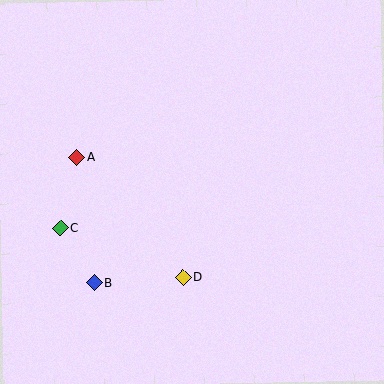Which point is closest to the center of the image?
Point D at (183, 278) is closest to the center.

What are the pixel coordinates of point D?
Point D is at (183, 278).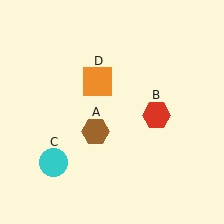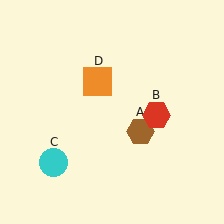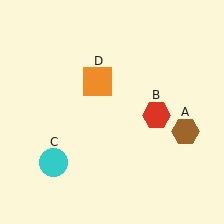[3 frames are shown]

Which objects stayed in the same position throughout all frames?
Red hexagon (object B) and cyan circle (object C) and orange square (object D) remained stationary.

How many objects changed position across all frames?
1 object changed position: brown hexagon (object A).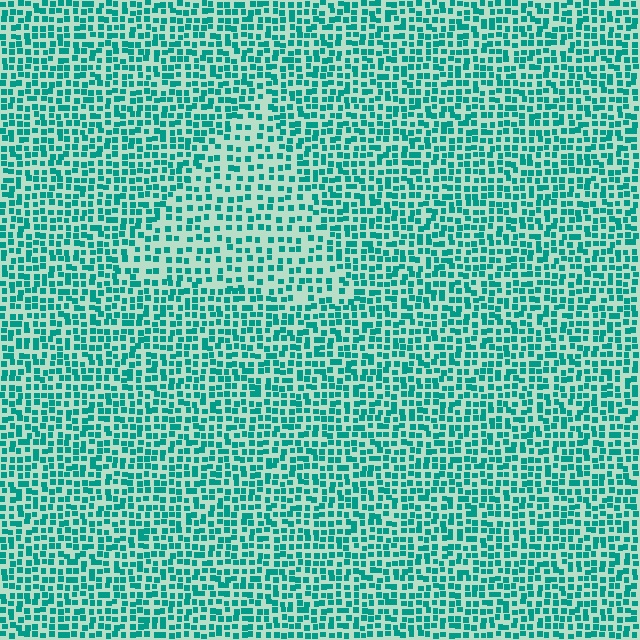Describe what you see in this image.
The image contains small teal elements arranged at two different densities. A triangle-shaped region is visible where the elements are less densely packed than the surrounding area.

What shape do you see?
I see a triangle.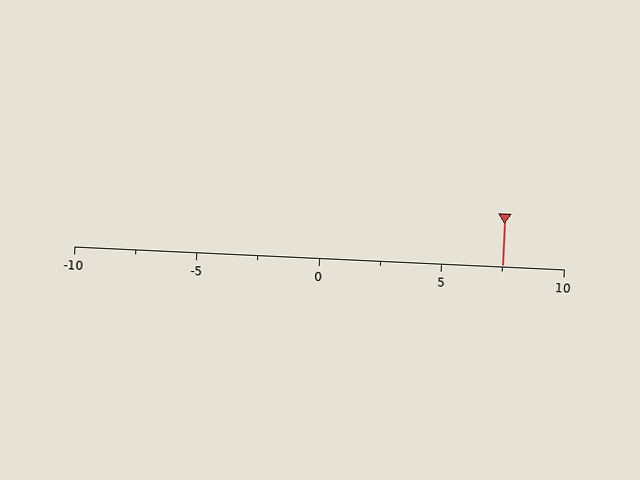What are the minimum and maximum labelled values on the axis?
The axis runs from -10 to 10.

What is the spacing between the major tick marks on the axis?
The major ticks are spaced 5 apart.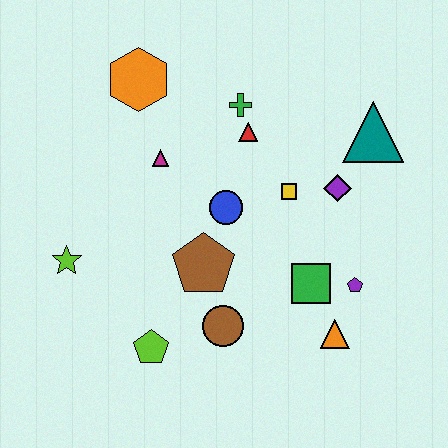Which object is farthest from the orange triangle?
The orange hexagon is farthest from the orange triangle.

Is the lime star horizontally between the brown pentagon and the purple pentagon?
No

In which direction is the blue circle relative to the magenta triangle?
The blue circle is to the right of the magenta triangle.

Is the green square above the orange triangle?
Yes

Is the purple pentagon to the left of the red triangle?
No